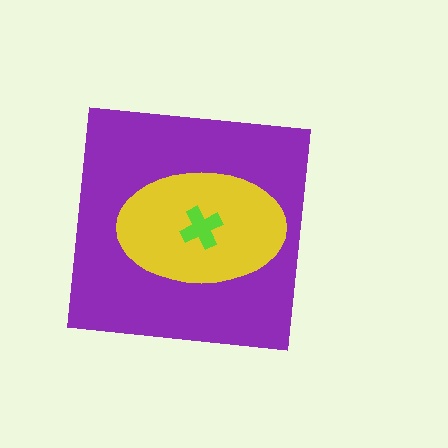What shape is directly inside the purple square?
The yellow ellipse.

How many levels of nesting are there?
3.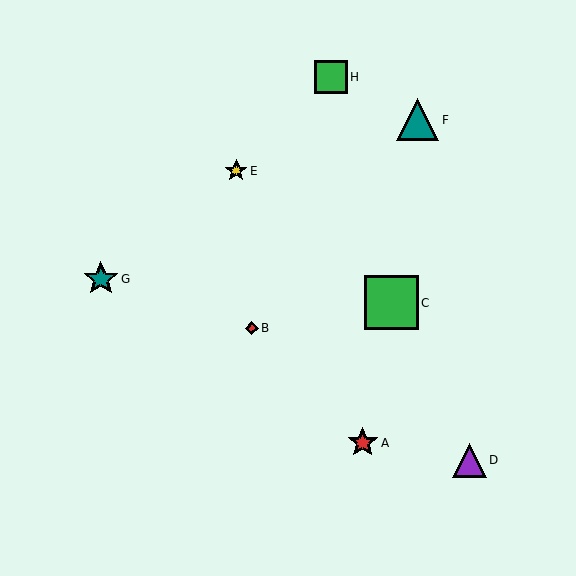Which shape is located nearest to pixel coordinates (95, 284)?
The teal star (labeled G) at (101, 279) is nearest to that location.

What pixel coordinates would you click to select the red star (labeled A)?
Click at (363, 443) to select the red star A.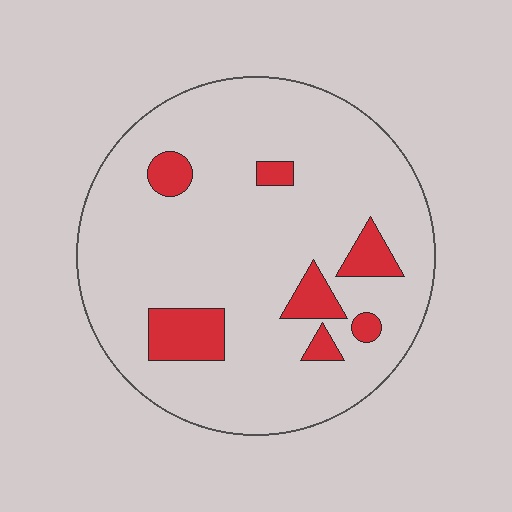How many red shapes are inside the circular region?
7.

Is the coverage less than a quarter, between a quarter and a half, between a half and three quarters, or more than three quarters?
Less than a quarter.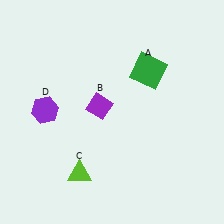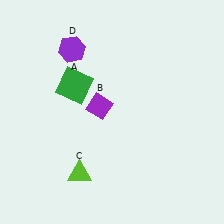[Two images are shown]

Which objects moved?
The objects that moved are: the green square (A), the purple hexagon (D).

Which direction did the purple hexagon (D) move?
The purple hexagon (D) moved up.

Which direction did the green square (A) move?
The green square (A) moved left.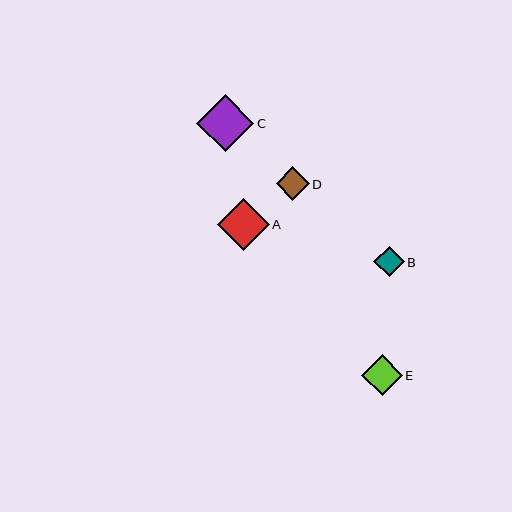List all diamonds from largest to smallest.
From largest to smallest: C, A, E, D, B.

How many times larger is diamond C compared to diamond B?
Diamond C is approximately 1.9 times the size of diamond B.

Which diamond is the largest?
Diamond C is the largest with a size of approximately 57 pixels.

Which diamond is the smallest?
Diamond B is the smallest with a size of approximately 30 pixels.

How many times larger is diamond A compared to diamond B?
Diamond A is approximately 1.7 times the size of diamond B.